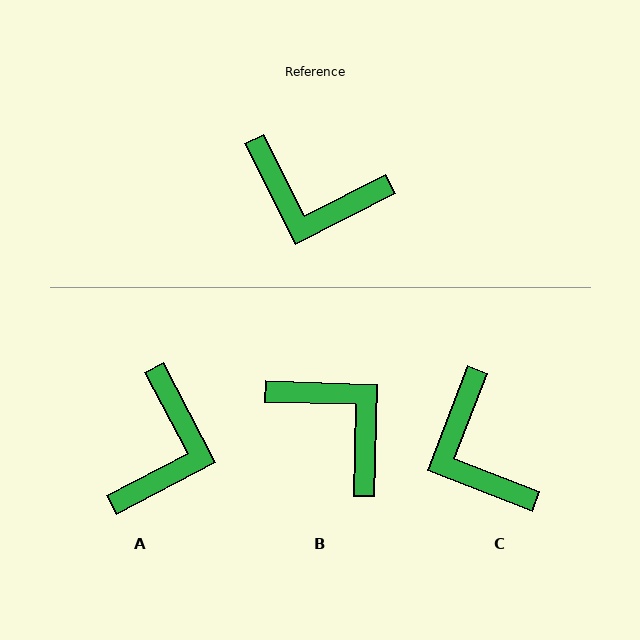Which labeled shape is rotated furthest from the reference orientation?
B, about 152 degrees away.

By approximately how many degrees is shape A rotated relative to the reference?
Approximately 91 degrees counter-clockwise.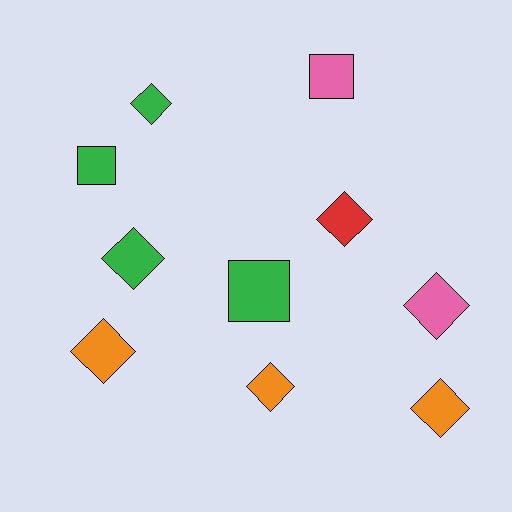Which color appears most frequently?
Green, with 4 objects.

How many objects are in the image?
There are 10 objects.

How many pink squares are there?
There is 1 pink square.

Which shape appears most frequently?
Diamond, with 7 objects.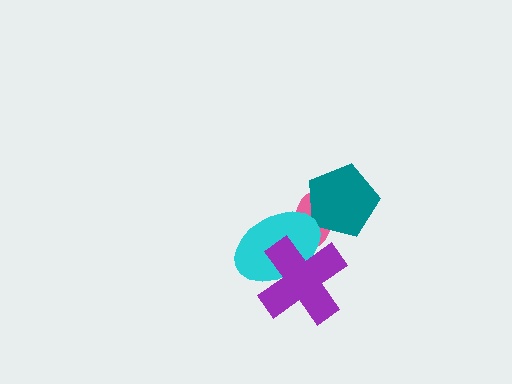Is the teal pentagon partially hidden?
No, no other shape covers it.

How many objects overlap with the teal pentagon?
1 object overlaps with the teal pentagon.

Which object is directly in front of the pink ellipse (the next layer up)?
The teal pentagon is directly in front of the pink ellipse.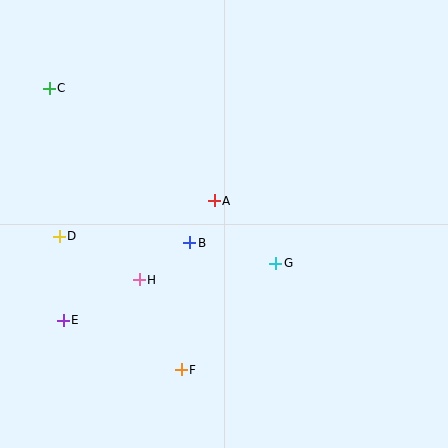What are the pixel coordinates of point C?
Point C is at (49, 88).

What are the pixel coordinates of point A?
Point A is at (214, 201).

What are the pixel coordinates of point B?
Point B is at (190, 243).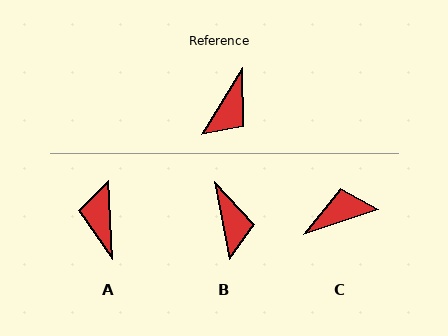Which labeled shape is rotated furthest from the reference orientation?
A, about 145 degrees away.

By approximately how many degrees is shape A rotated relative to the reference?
Approximately 145 degrees clockwise.